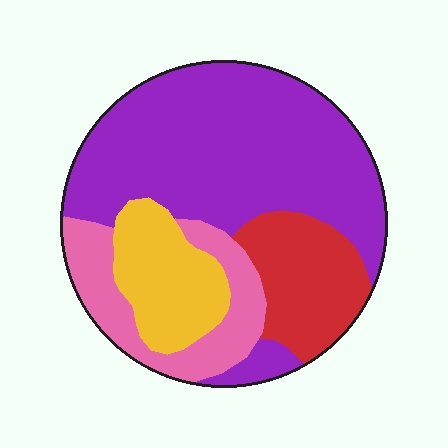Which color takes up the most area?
Purple, at roughly 55%.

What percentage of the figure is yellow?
Yellow covers 15% of the figure.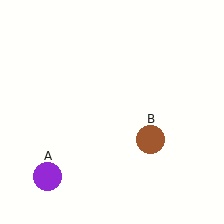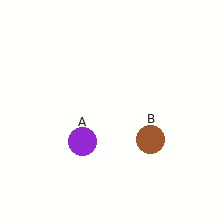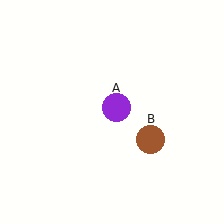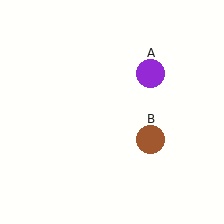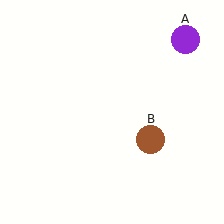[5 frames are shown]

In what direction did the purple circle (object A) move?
The purple circle (object A) moved up and to the right.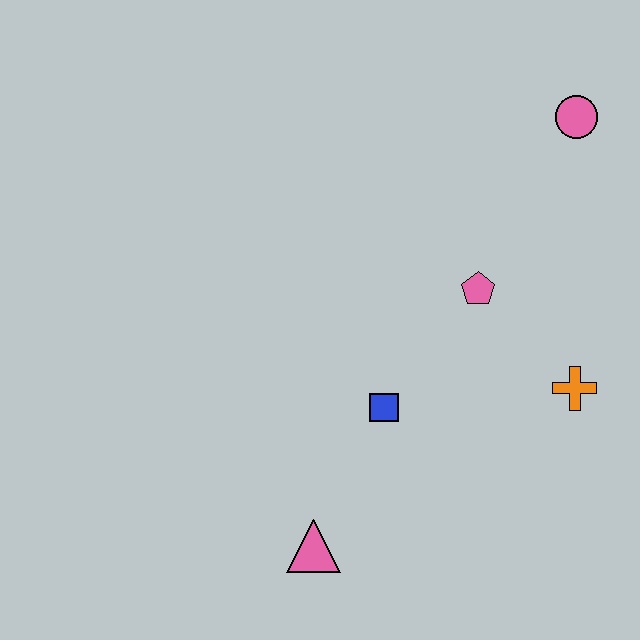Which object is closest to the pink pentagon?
The orange cross is closest to the pink pentagon.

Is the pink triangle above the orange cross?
No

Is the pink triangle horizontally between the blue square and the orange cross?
No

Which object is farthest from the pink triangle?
The pink circle is farthest from the pink triangle.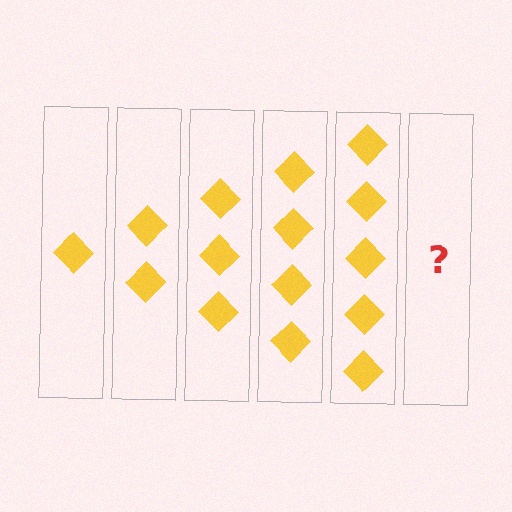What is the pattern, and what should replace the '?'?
The pattern is that each step adds one more diamond. The '?' should be 6 diamonds.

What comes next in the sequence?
The next element should be 6 diamonds.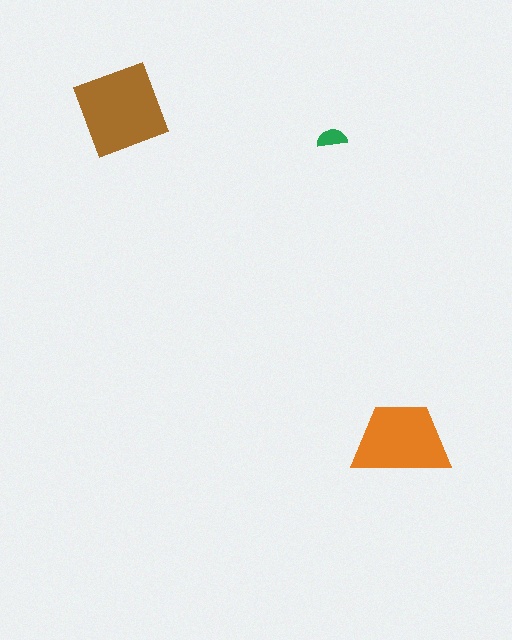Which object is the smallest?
The green semicircle.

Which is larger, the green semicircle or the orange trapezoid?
The orange trapezoid.